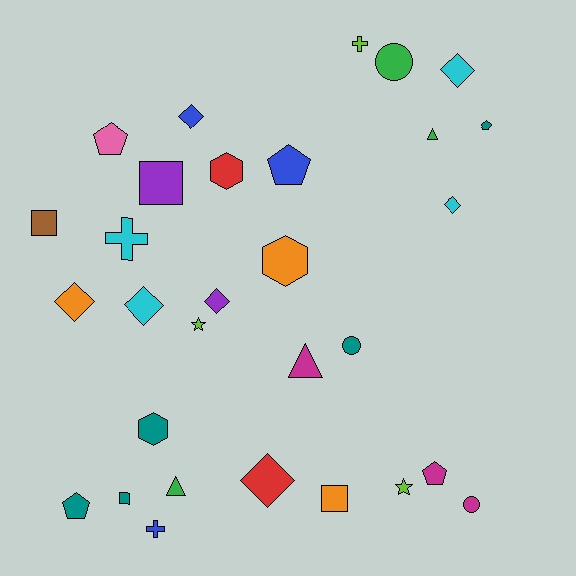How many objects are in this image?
There are 30 objects.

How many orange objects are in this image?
There are 3 orange objects.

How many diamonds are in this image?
There are 7 diamonds.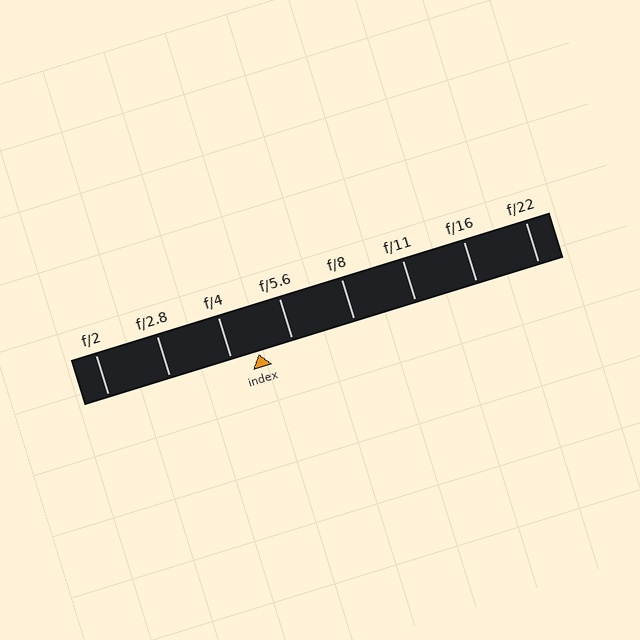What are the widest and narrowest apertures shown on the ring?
The widest aperture shown is f/2 and the narrowest is f/22.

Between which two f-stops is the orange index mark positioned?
The index mark is between f/4 and f/5.6.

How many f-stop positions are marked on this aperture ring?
There are 8 f-stop positions marked.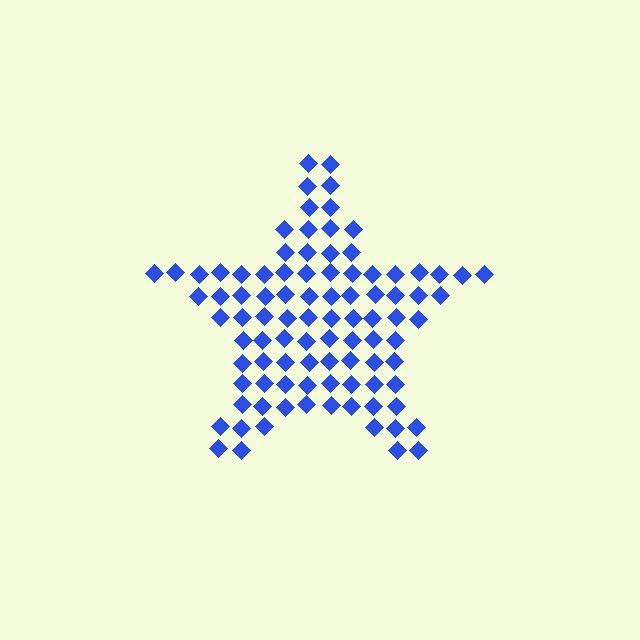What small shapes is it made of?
It is made of small diamonds.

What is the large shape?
The large shape is a star.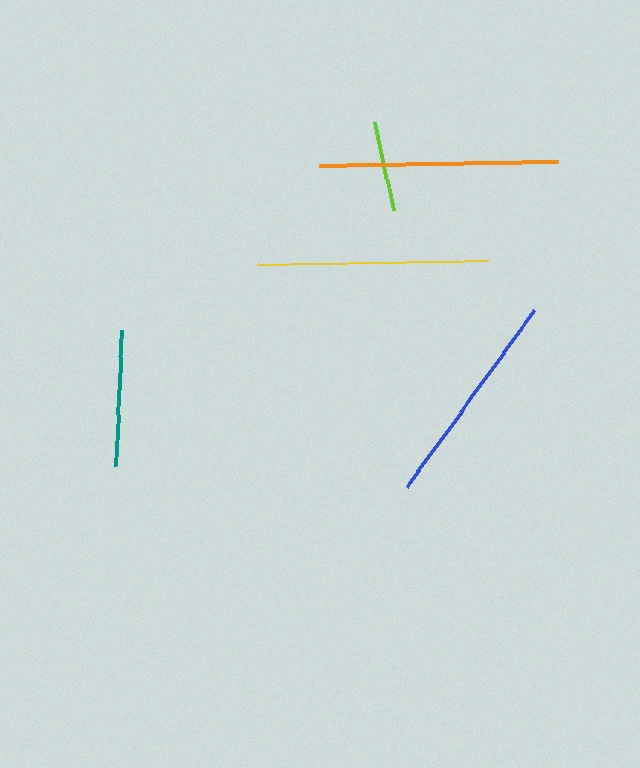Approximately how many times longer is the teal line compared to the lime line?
The teal line is approximately 1.5 times the length of the lime line.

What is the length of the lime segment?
The lime segment is approximately 89 pixels long.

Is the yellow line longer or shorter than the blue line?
The yellow line is longer than the blue line.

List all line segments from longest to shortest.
From longest to shortest: orange, yellow, blue, teal, lime.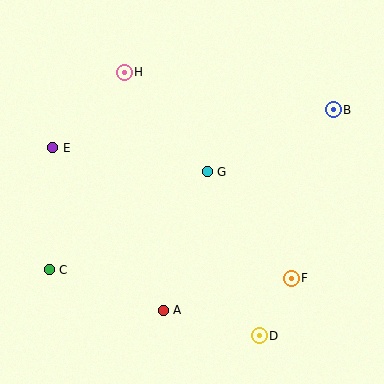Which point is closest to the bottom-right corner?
Point D is closest to the bottom-right corner.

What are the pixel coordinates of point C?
Point C is at (49, 270).